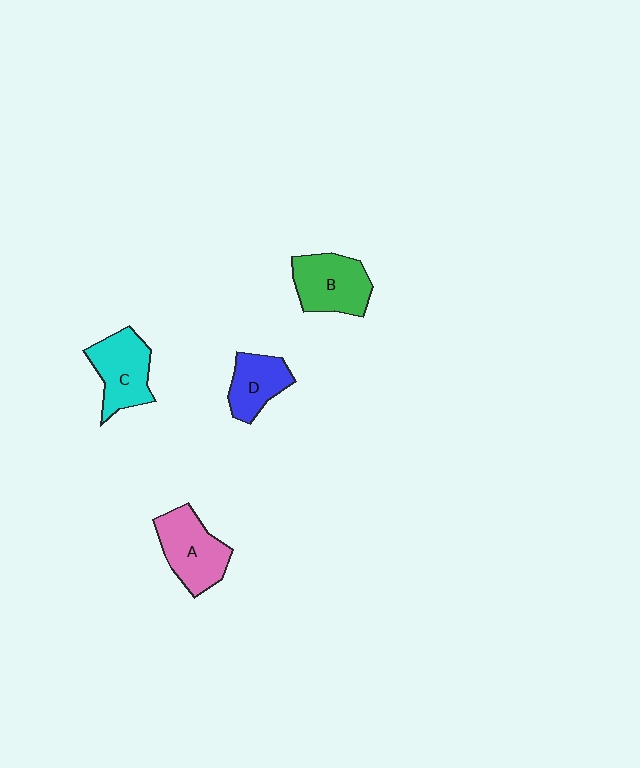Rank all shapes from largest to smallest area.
From largest to smallest: A (pink), B (green), C (cyan), D (blue).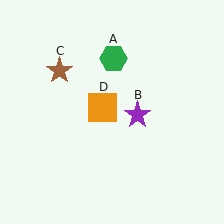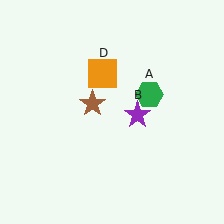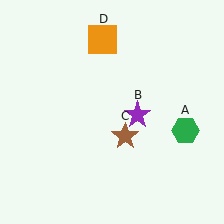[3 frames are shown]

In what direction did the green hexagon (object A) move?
The green hexagon (object A) moved down and to the right.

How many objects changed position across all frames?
3 objects changed position: green hexagon (object A), brown star (object C), orange square (object D).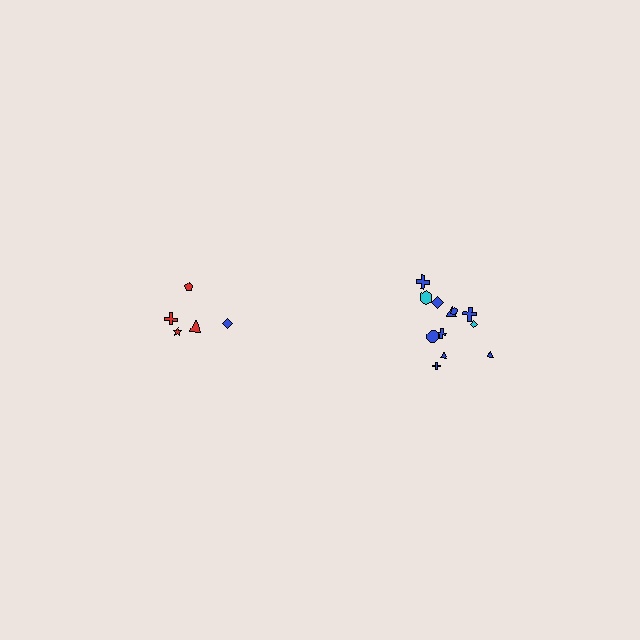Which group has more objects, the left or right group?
The right group.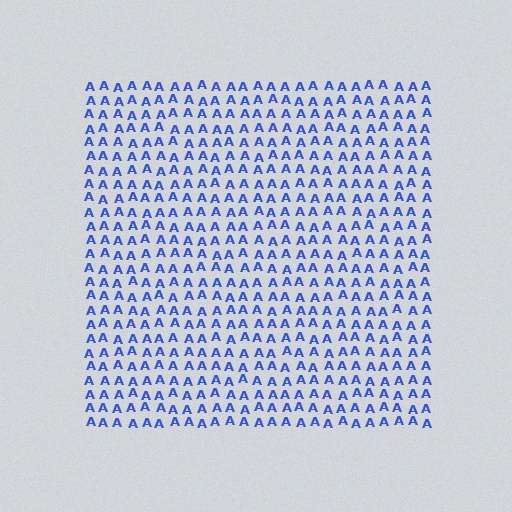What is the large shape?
The large shape is a square.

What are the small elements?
The small elements are letter A's.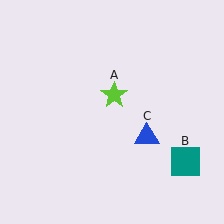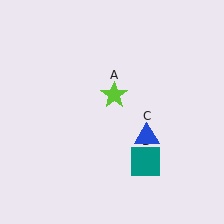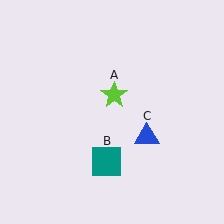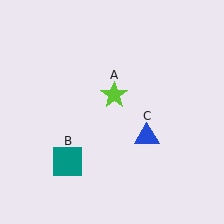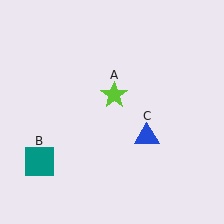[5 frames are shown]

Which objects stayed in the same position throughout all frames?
Lime star (object A) and blue triangle (object C) remained stationary.